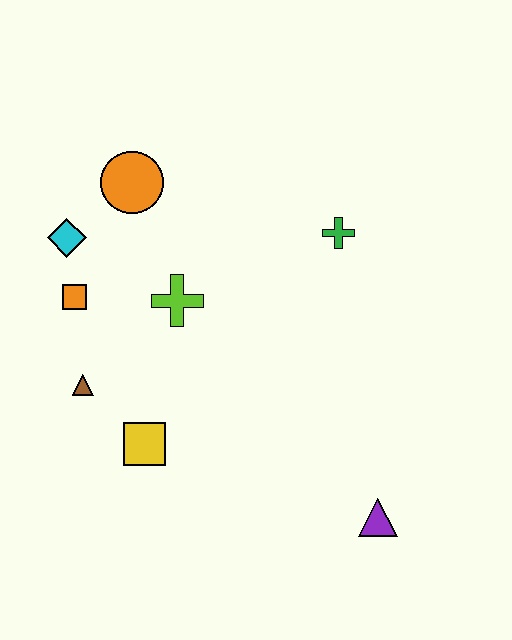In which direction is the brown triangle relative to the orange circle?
The brown triangle is below the orange circle.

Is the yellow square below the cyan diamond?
Yes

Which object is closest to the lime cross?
The orange square is closest to the lime cross.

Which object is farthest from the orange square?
The purple triangle is farthest from the orange square.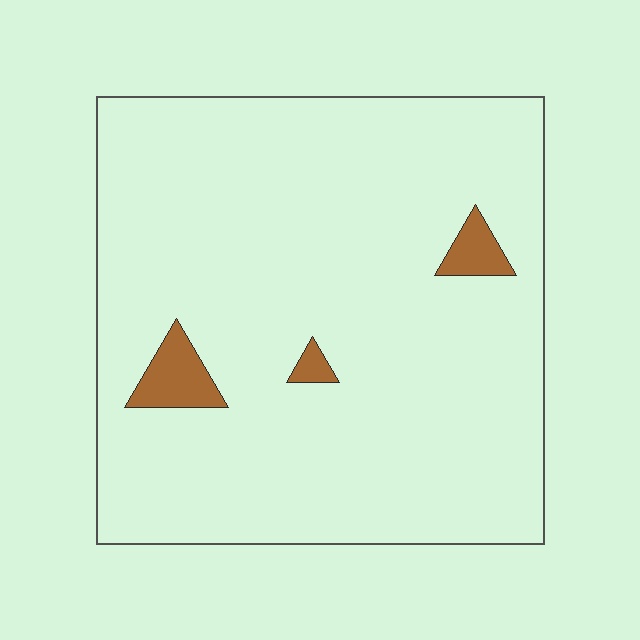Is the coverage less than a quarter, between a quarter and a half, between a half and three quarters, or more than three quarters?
Less than a quarter.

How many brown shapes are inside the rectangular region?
3.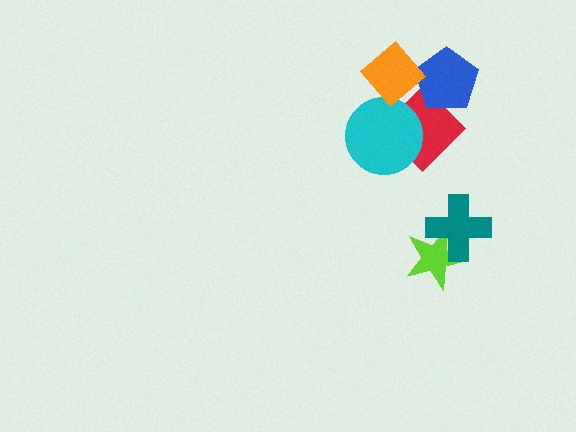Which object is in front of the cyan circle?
The orange diamond is in front of the cyan circle.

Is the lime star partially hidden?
Yes, it is partially covered by another shape.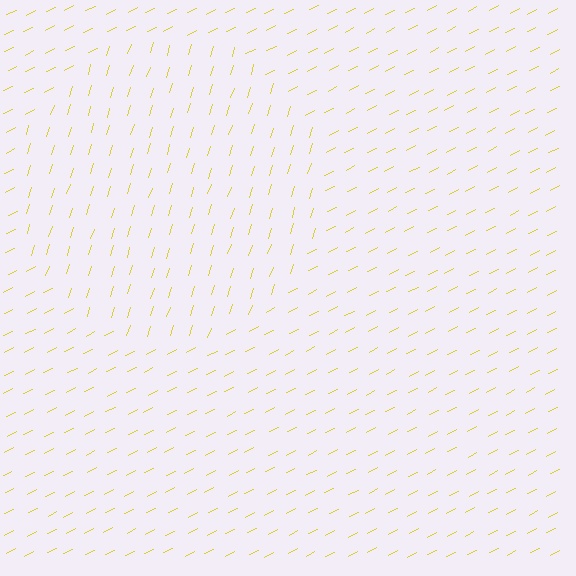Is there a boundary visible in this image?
Yes, there is a texture boundary formed by a change in line orientation.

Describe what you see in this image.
The image is filled with small yellow line segments. A circle region in the image has lines oriented differently from the surrounding lines, creating a visible texture boundary.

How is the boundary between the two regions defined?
The boundary is defined purely by a change in line orientation (approximately 45 degrees difference). All lines are the same color and thickness.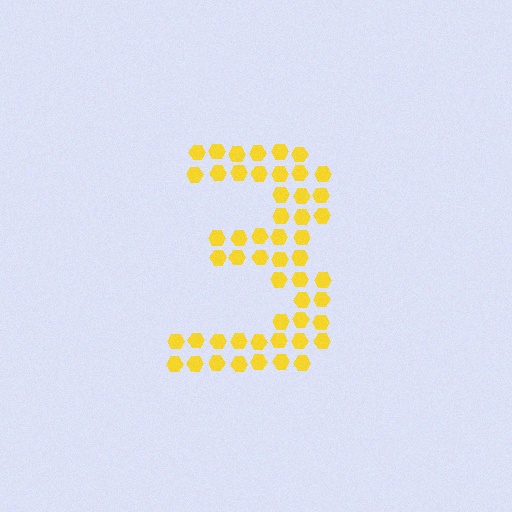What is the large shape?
The large shape is the digit 3.